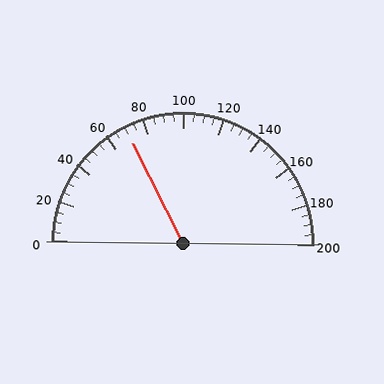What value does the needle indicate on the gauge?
The needle indicates approximately 70.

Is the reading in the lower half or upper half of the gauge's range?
The reading is in the lower half of the range (0 to 200).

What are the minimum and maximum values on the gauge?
The gauge ranges from 0 to 200.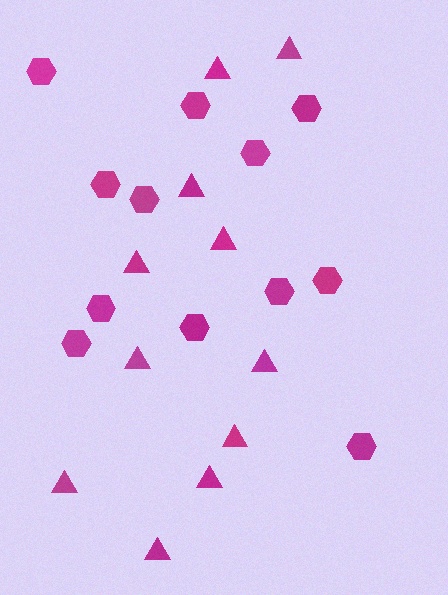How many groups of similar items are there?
There are 2 groups: one group of triangles (11) and one group of hexagons (12).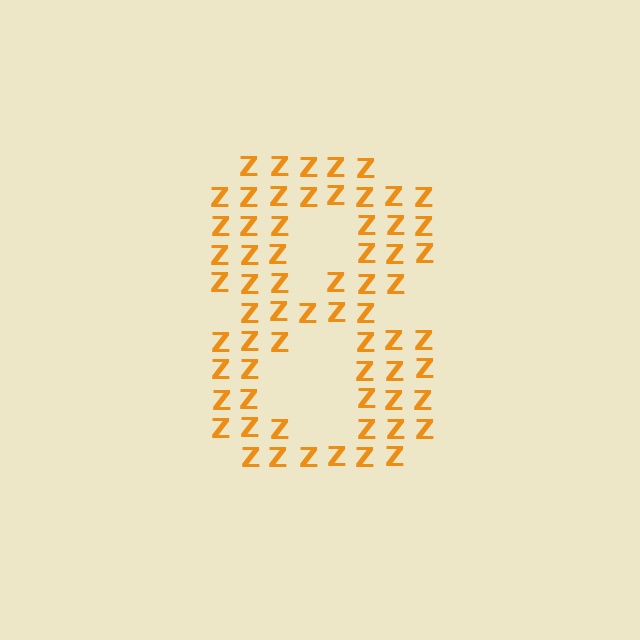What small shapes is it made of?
It is made of small letter Z's.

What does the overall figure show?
The overall figure shows the digit 8.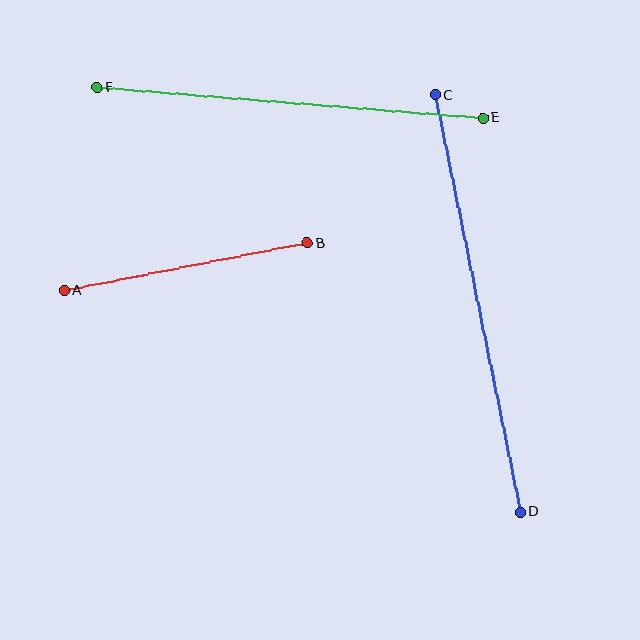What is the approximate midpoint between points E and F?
The midpoint is at approximately (290, 103) pixels.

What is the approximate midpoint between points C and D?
The midpoint is at approximately (478, 304) pixels.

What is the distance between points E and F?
The distance is approximately 387 pixels.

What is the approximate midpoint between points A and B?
The midpoint is at approximately (186, 267) pixels.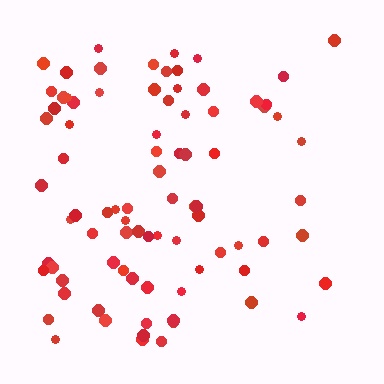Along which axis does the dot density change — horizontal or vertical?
Horizontal.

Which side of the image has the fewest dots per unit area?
The right.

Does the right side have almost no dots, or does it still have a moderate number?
Still a moderate number, just noticeably fewer than the left.